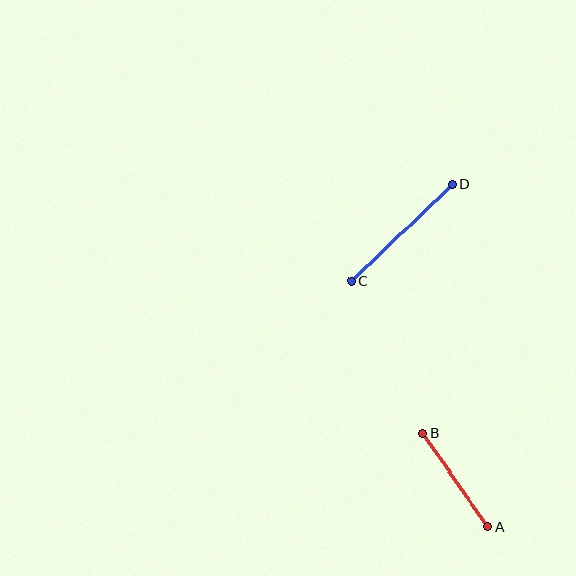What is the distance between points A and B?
The distance is approximately 114 pixels.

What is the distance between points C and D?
The distance is approximately 139 pixels.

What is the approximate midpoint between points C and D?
The midpoint is at approximately (402, 233) pixels.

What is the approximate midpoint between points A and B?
The midpoint is at approximately (455, 480) pixels.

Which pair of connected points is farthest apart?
Points C and D are farthest apart.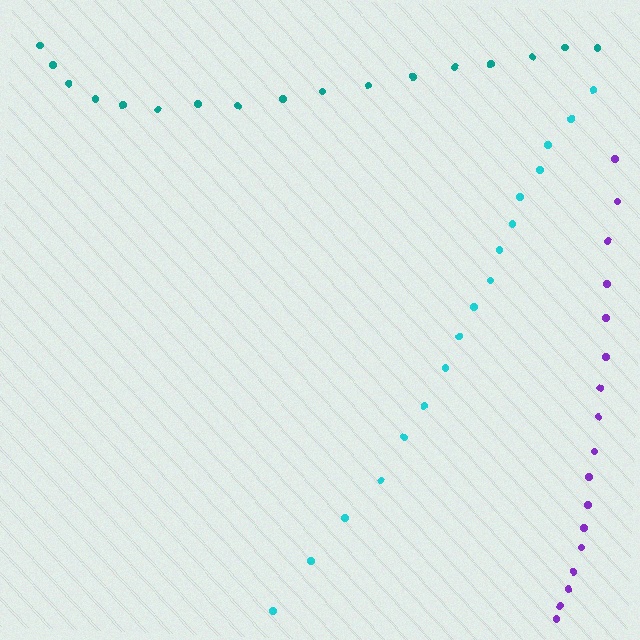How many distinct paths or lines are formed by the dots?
There are 3 distinct paths.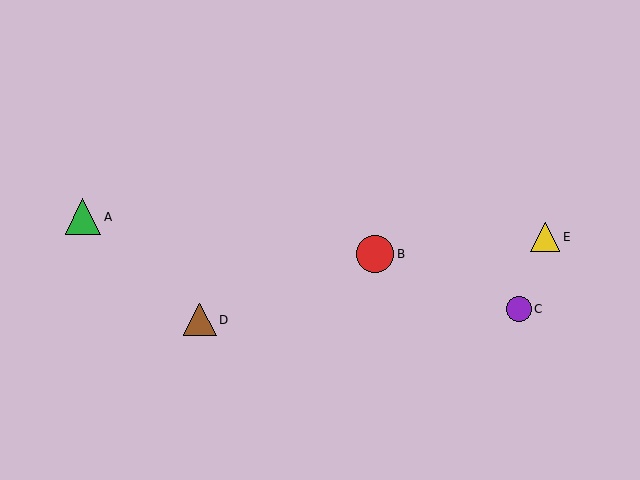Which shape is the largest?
The red circle (labeled B) is the largest.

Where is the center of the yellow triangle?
The center of the yellow triangle is at (545, 237).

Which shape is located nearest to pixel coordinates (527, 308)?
The purple circle (labeled C) at (519, 309) is nearest to that location.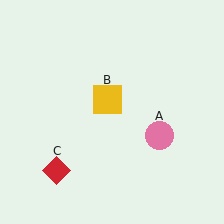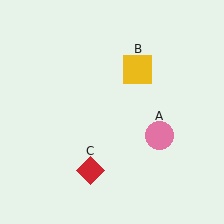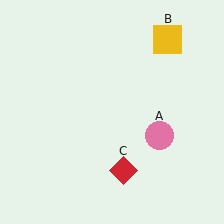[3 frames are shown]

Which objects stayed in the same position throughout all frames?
Pink circle (object A) remained stationary.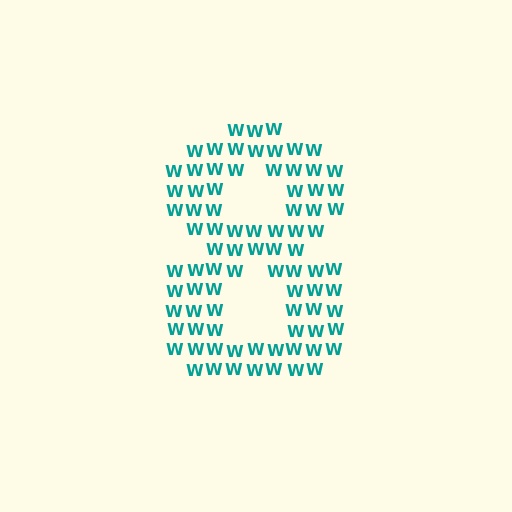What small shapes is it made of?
It is made of small letter W's.